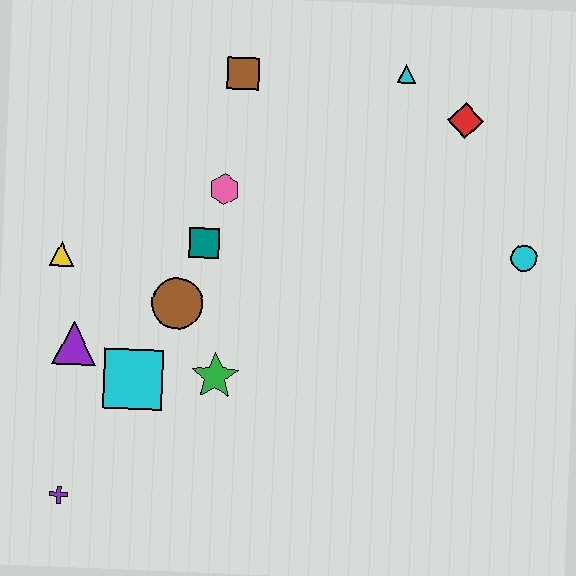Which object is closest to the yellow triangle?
The purple triangle is closest to the yellow triangle.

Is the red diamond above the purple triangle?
Yes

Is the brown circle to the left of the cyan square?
No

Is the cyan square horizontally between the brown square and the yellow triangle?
Yes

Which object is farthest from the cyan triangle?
The purple cross is farthest from the cyan triangle.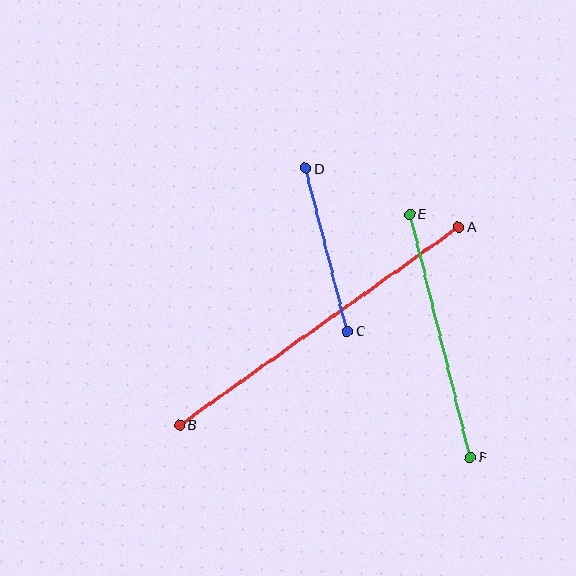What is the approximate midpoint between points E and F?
The midpoint is at approximately (440, 336) pixels.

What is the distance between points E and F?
The distance is approximately 251 pixels.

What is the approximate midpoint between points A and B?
The midpoint is at approximately (319, 326) pixels.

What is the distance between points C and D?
The distance is approximately 168 pixels.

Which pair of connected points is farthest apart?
Points A and B are farthest apart.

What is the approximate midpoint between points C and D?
The midpoint is at approximately (326, 250) pixels.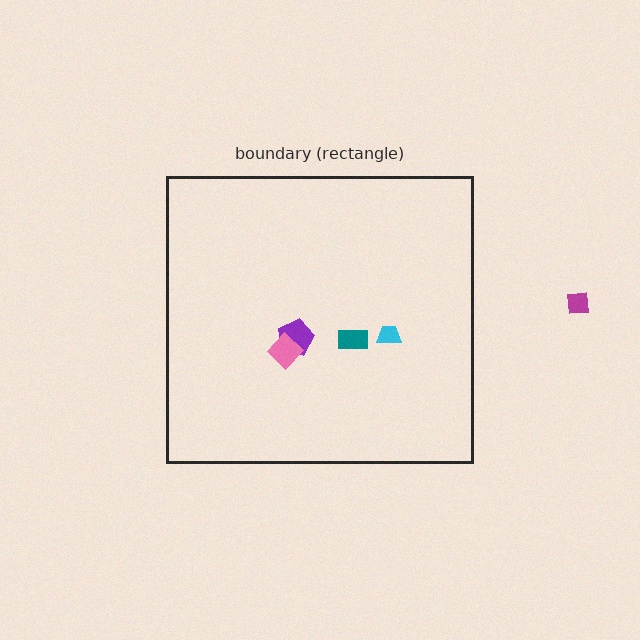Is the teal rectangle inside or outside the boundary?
Inside.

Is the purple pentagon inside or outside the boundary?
Inside.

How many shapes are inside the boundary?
4 inside, 1 outside.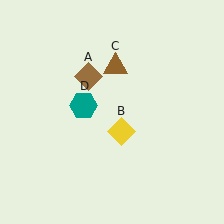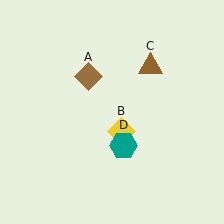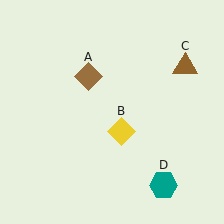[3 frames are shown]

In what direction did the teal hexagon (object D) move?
The teal hexagon (object D) moved down and to the right.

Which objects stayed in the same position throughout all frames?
Brown diamond (object A) and yellow diamond (object B) remained stationary.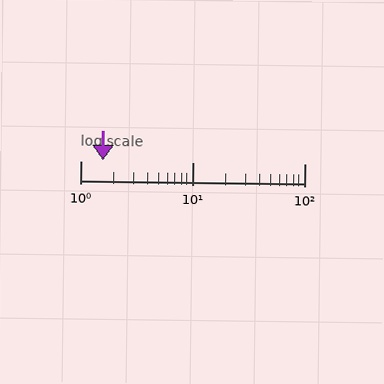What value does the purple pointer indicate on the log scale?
The pointer indicates approximately 1.6.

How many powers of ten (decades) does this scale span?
The scale spans 2 decades, from 1 to 100.